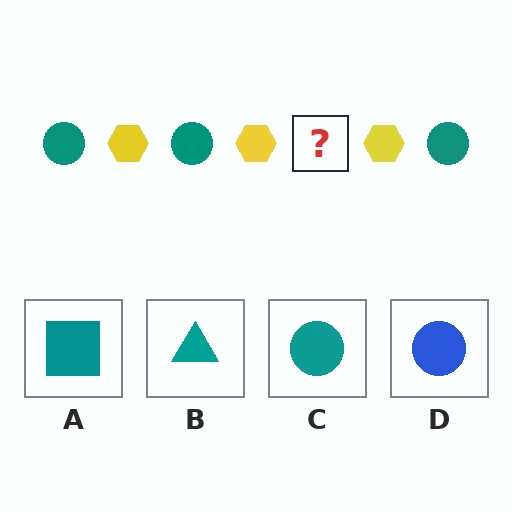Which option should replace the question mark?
Option C.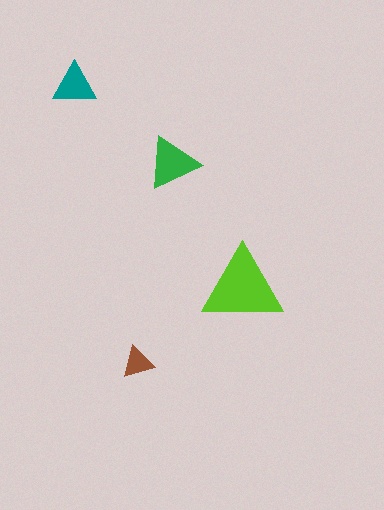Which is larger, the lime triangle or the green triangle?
The lime one.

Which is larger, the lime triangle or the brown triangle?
The lime one.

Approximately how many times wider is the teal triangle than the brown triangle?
About 1.5 times wider.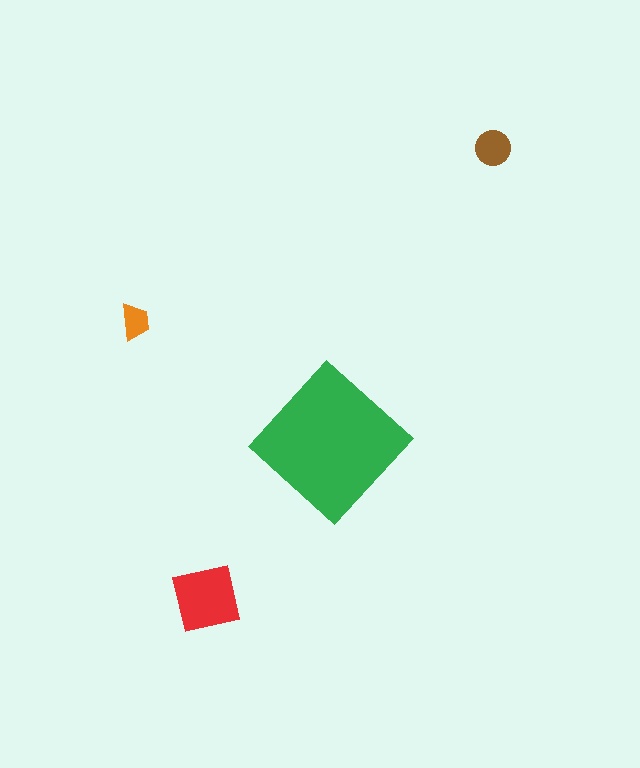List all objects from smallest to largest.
The orange trapezoid, the brown circle, the red square, the green diamond.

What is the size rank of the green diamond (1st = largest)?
1st.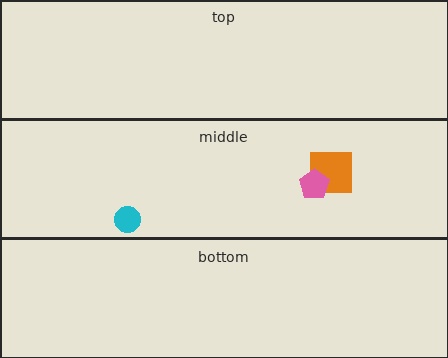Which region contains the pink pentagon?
The middle region.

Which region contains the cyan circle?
The middle region.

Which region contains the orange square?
The middle region.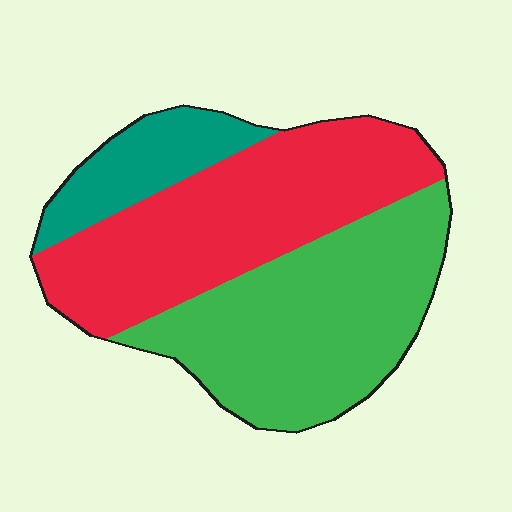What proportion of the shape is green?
Green covers around 45% of the shape.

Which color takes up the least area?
Teal, at roughly 15%.